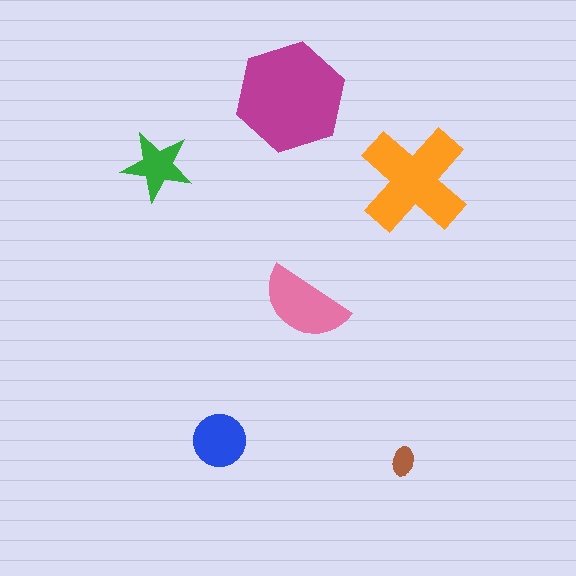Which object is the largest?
The magenta hexagon.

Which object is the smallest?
The brown ellipse.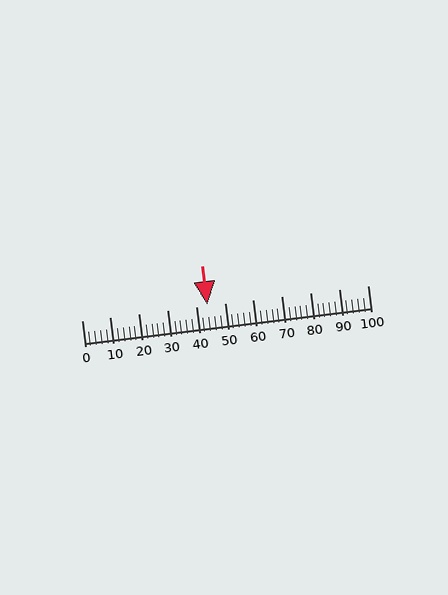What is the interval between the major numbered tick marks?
The major tick marks are spaced 10 units apart.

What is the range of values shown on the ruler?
The ruler shows values from 0 to 100.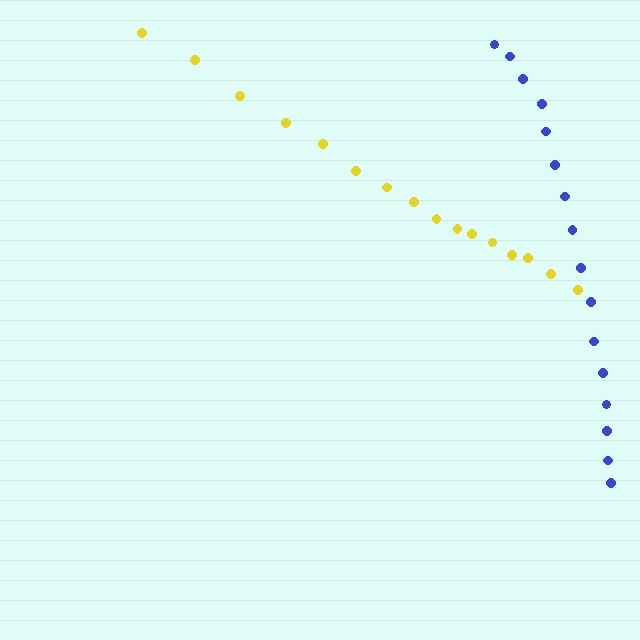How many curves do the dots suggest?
There are 2 distinct paths.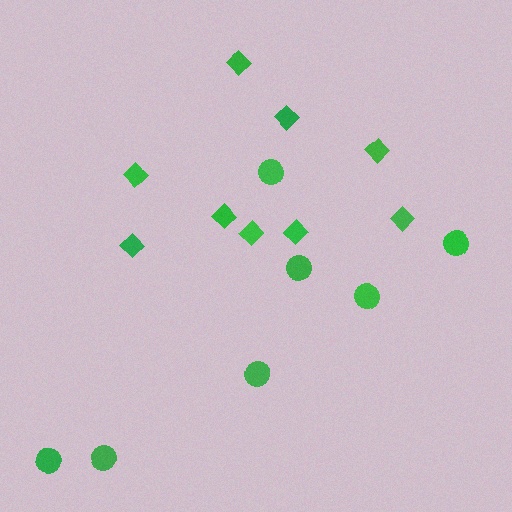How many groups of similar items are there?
There are 2 groups: one group of circles (7) and one group of diamonds (9).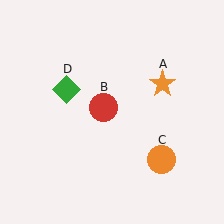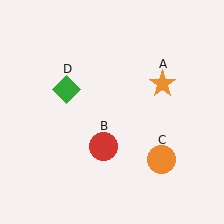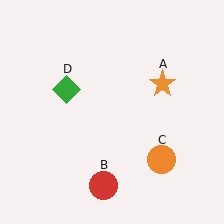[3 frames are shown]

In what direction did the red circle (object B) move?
The red circle (object B) moved down.